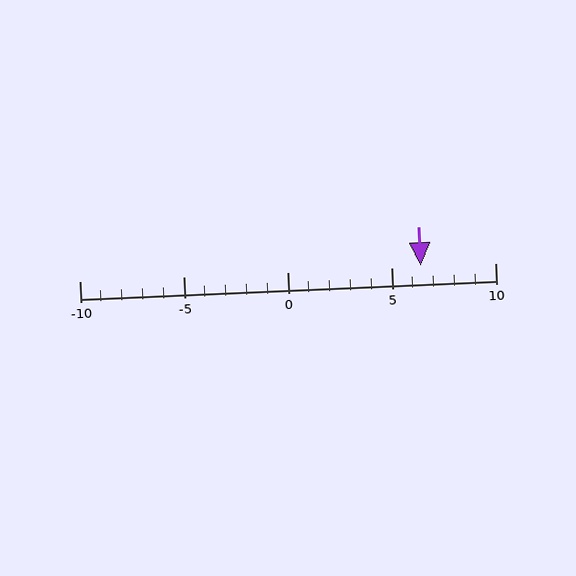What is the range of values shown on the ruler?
The ruler shows values from -10 to 10.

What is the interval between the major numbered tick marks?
The major tick marks are spaced 5 units apart.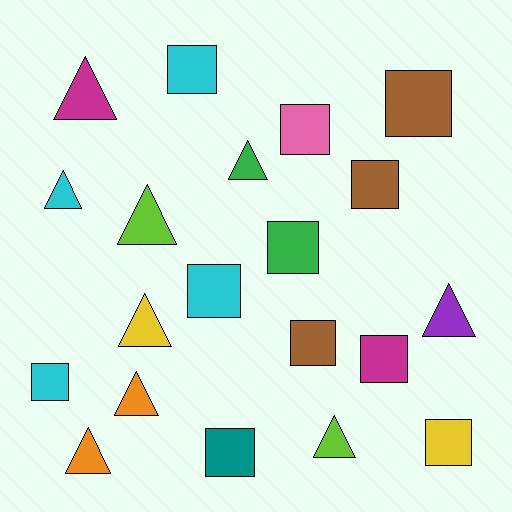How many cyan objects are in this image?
There are 4 cyan objects.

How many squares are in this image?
There are 11 squares.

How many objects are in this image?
There are 20 objects.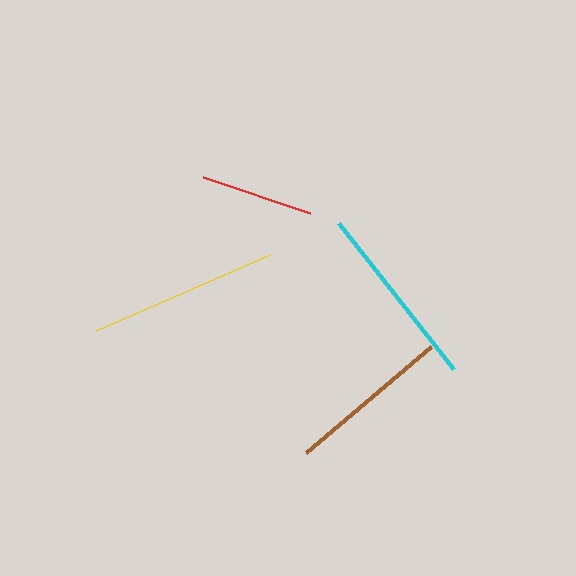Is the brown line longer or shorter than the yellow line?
The yellow line is longer than the brown line.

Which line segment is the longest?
The yellow line is the longest at approximately 189 pixels.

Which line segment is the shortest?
The red line is the shortest at approximately 113 pixels.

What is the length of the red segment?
The red segment is approximately 113 pixels long.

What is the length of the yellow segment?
The yellow segment is approximately 189 pixels long.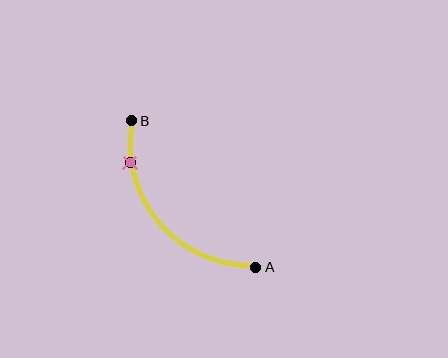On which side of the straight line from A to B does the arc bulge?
The arc bulges below and to the left of the straight line connecting A and B.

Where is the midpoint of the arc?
The arc midpoint is the point on the curve farthest from the straight line joining A and B. It sits below and to the left of that line.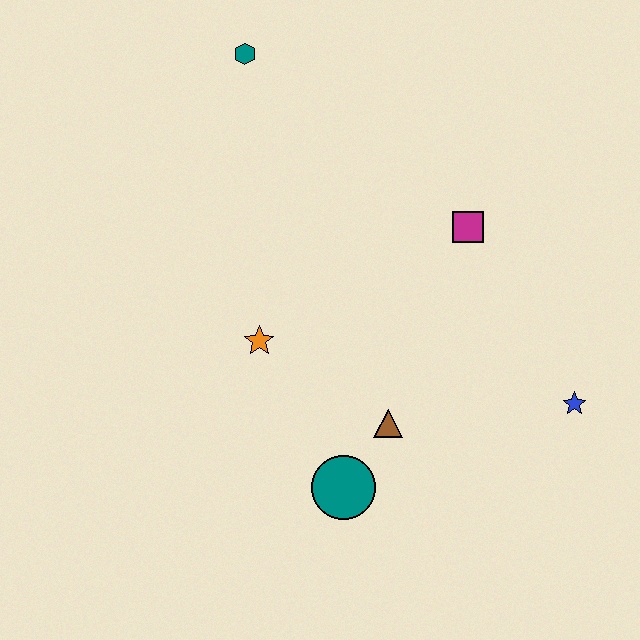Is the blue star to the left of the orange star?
No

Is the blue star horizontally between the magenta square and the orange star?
No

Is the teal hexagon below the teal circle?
No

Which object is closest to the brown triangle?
The teal circle is closest to the brown triangle.